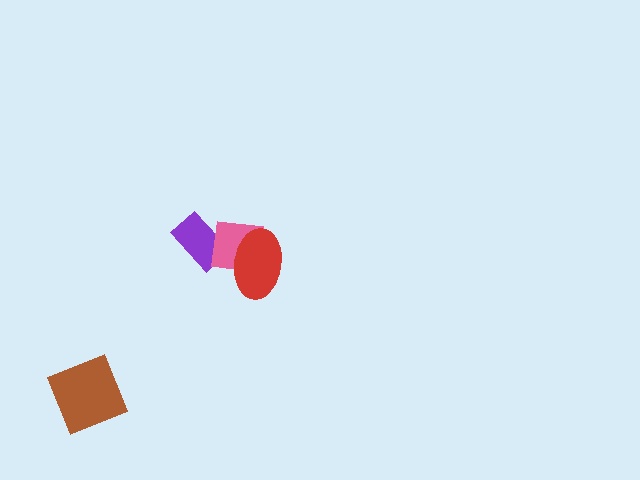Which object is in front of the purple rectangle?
The pink square is in front of the purple rectangle.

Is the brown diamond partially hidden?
No, no other shape covers it.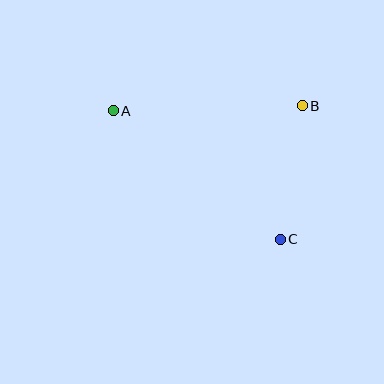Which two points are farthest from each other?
Points A and C are farthest from each other.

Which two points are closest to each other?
Points B and C are closest to each other.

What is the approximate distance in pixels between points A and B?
The distance between A and B is approximately 189 pixels.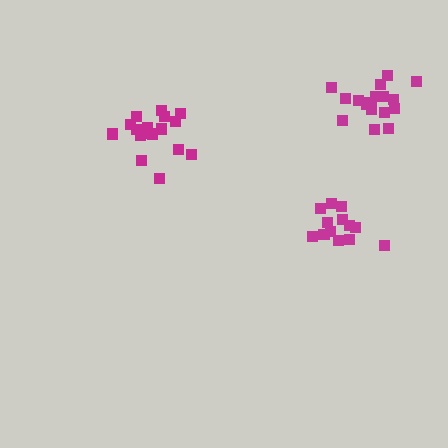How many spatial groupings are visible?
There are 3 spatial groupings.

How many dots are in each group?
Group 1: 17 dots, Group 2: 19 dots, Group 3: 14 dots (50 total).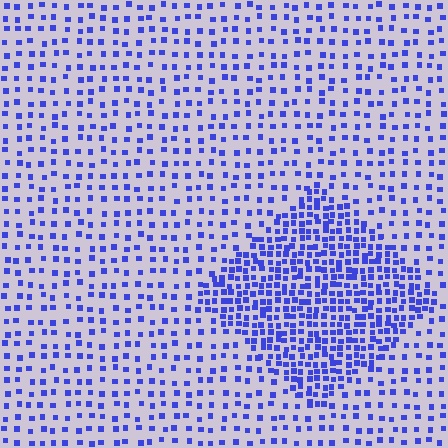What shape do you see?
I see a diamond.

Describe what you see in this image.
The image contains small blue elements arranged at two different densities. A diamond-shaped region is visible where the elements are more densely packed than the surrounding area.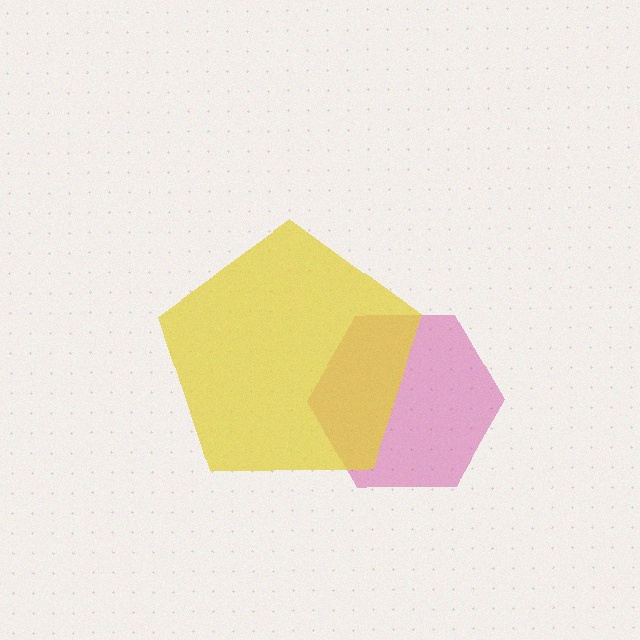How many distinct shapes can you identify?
There are 2 distinct shapes: a magenta hexagon, a yellow pentagon.